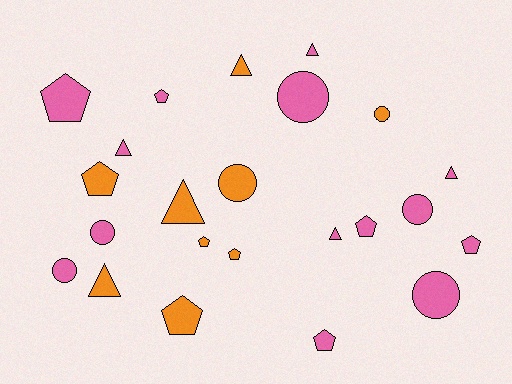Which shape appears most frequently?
Pentagon, with 9 objects.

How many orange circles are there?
There are 2 orange circles.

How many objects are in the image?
There are 23 objects.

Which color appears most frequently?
Pink, with 14 objects.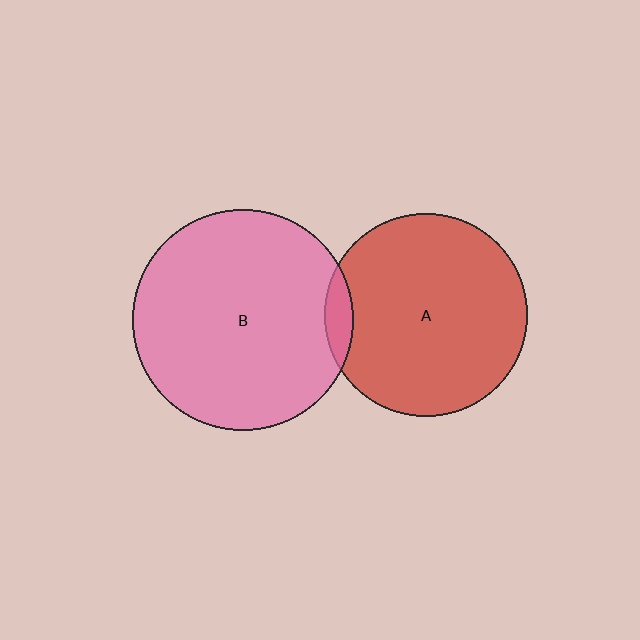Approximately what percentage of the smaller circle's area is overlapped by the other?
Approximately 5%.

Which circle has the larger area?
Circle B (pink).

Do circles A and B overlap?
Yes.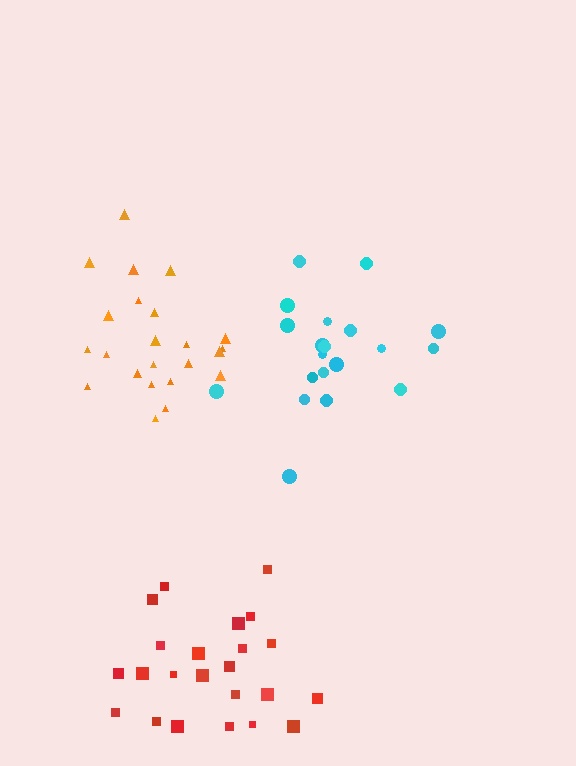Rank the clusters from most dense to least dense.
orange, cyan, red.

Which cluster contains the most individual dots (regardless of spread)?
Red (23).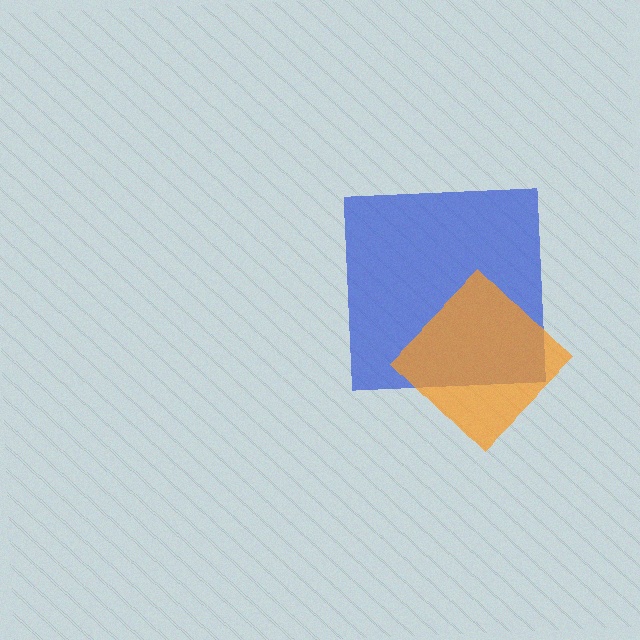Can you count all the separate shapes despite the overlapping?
Yes, there are 2 separate shapes.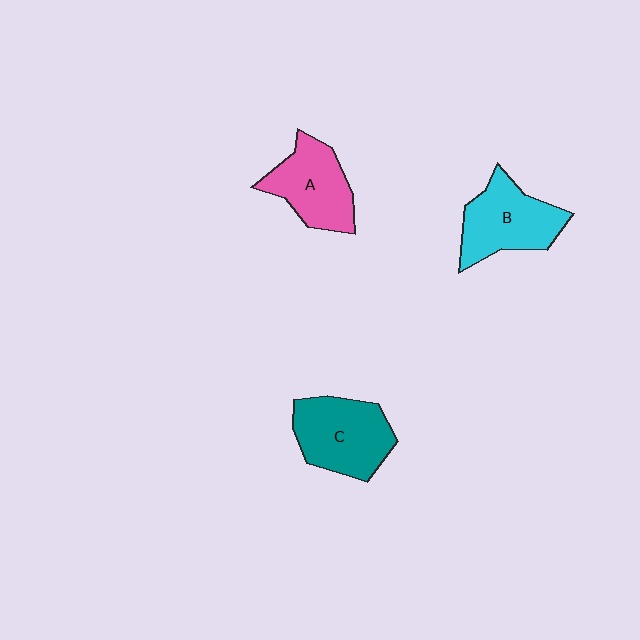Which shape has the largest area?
Shape C (teal).